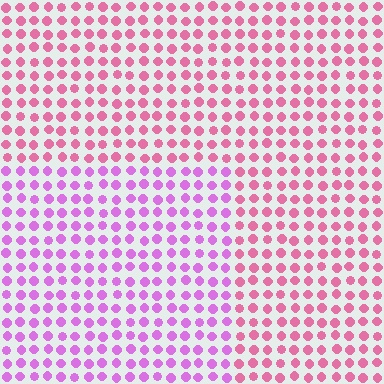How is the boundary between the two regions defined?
The boundary is defined purely by a slight shift in hue (about 37 degrees). Spacing, size, and orientation are identical on both sides.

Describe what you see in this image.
The image is filled with small pink elements in a uniform arrangement. A rectangle-shaped region is visible where the elements are tinted to a slightly different hue, forming a subtle color boundary.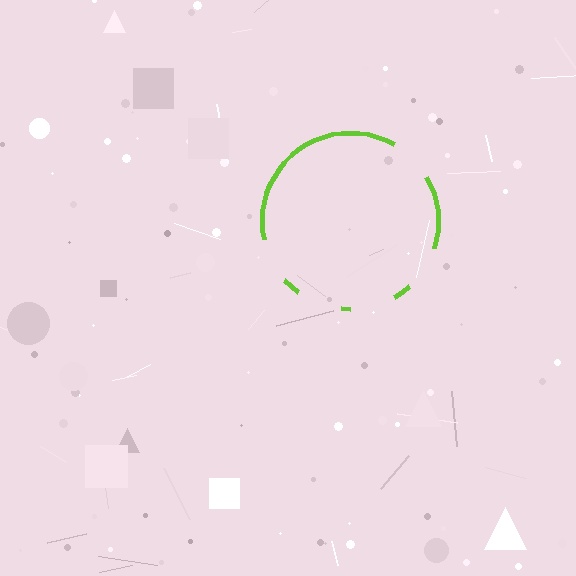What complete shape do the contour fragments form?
The contour fragments form a circle.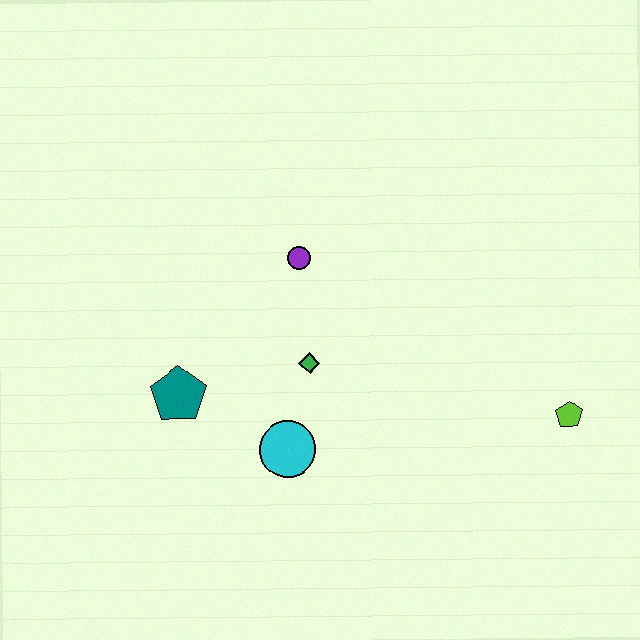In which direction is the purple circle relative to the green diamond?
The purple circle is above the green diamond.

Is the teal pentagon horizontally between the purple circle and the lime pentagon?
No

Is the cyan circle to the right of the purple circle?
No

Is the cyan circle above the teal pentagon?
No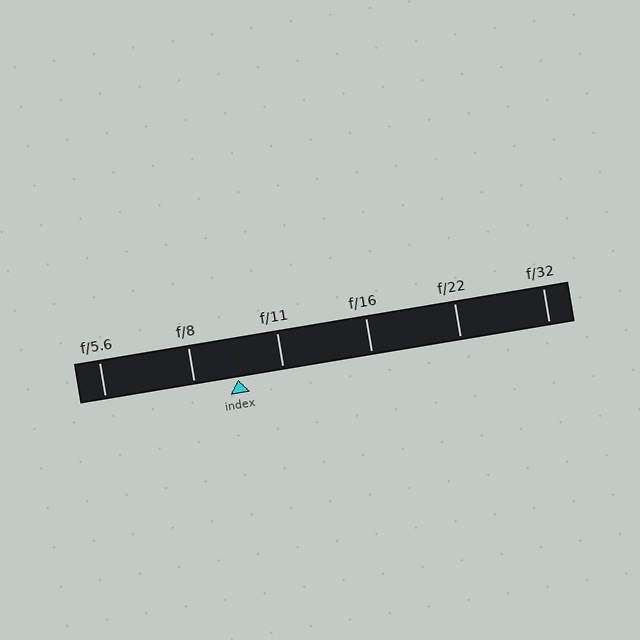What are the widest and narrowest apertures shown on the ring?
The widest aperture shown is f/5.6 and the narrowest is f/32.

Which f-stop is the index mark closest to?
The index mark is closest to f/8.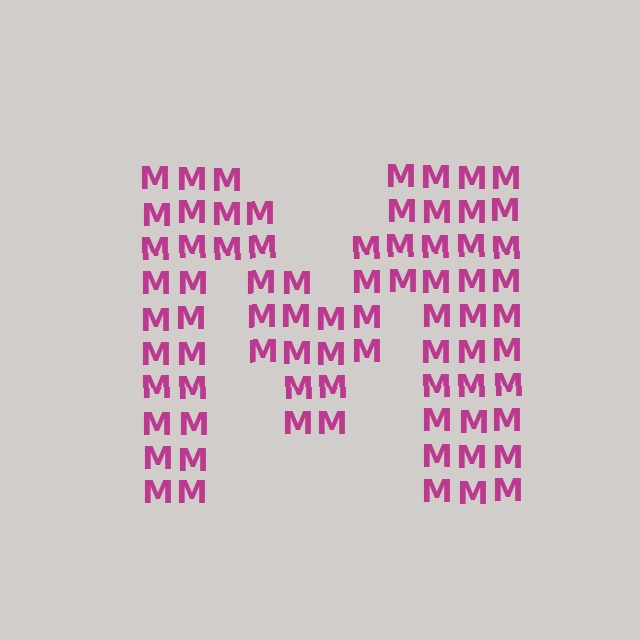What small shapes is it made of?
It is made of small letter M's.